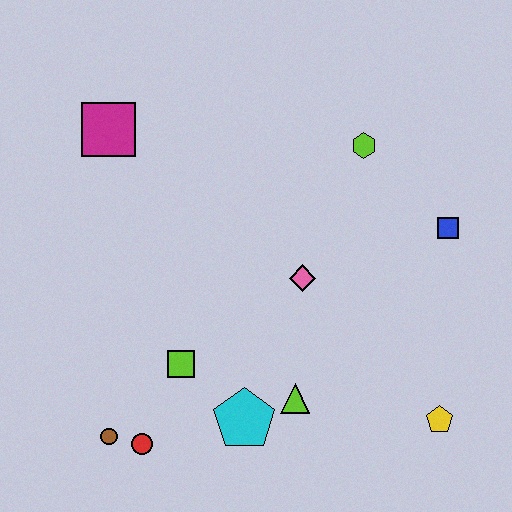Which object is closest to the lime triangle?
The cyan pentagon is closest to the lime triangle.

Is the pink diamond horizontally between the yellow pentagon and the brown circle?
Yes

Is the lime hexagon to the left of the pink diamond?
No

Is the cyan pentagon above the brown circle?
Yes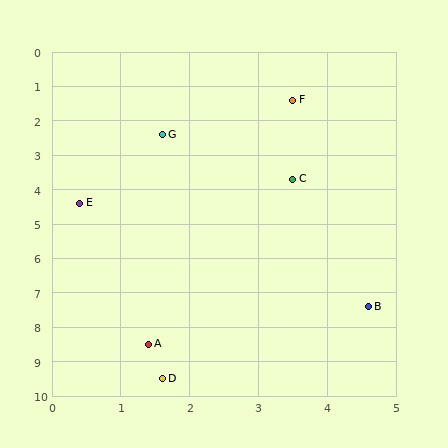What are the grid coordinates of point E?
Point E is at approximately (0.4, 4.4).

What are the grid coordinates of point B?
Point B is at approximately (4.6, 7.4).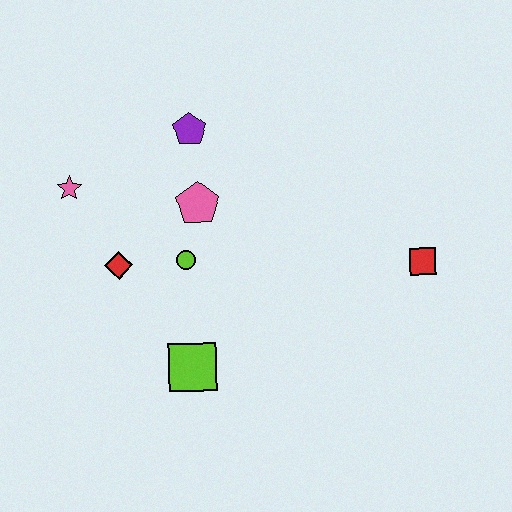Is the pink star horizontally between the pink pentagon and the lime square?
No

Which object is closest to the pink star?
The red diamond is closest to the pink star.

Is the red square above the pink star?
No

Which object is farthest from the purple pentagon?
The red square is farthest from the purple pentagon.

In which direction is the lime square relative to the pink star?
The lime square is below the pink star.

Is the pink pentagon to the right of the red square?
No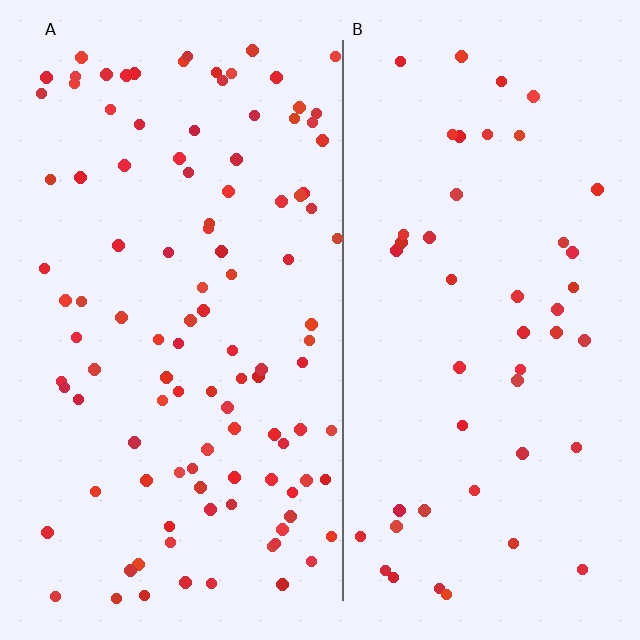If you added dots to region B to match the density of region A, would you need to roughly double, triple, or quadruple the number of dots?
Approximately double.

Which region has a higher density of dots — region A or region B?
A (the left).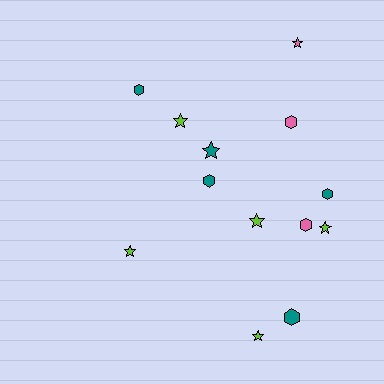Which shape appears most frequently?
Star, with 7 objects.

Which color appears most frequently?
Teal, with 5 objects.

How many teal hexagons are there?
There are 4 teal hexagons.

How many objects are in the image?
There are 13 objects.